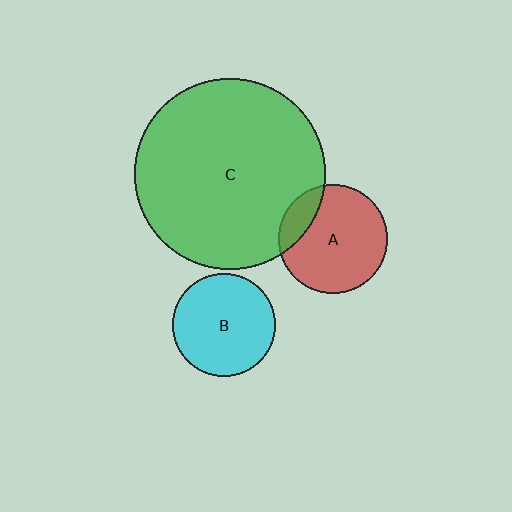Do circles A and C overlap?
Yes.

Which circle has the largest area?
Circle C (green).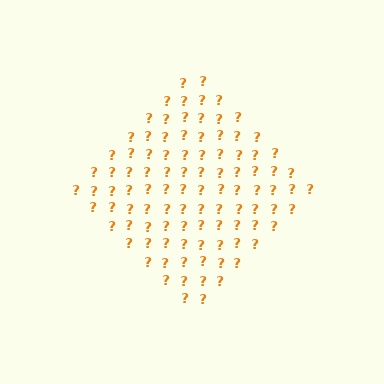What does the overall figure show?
The overall figure shows a diamond.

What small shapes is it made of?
It is made of small question marks.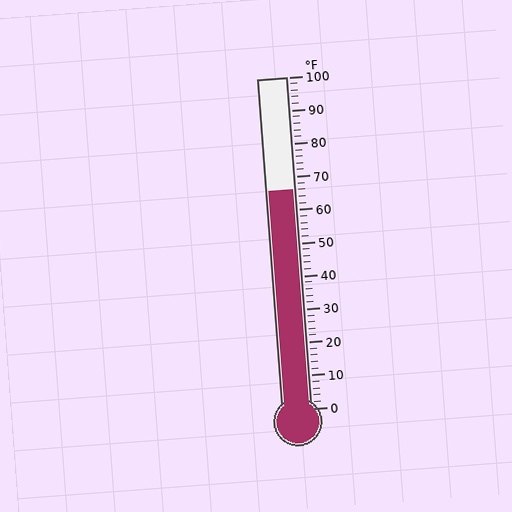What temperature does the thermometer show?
The thermometer shows approximately 66°F.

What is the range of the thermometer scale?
The thermometer scale ranges from 0°F to 100°F.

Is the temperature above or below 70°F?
The temperature is below 70°F.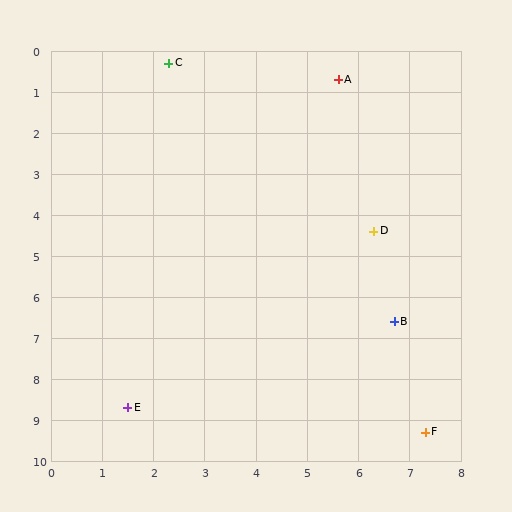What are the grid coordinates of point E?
Point E is at approximately (1.5, 8.7).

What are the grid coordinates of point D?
Point D is at approximately (6.3, 4.4).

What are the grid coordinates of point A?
Point A is at approximately (5.6, 0.7).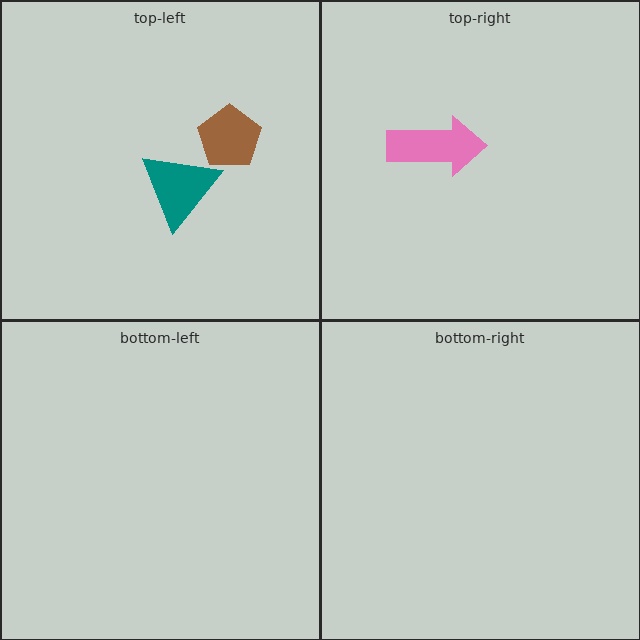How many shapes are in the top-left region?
2.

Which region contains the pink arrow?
The top-right region.